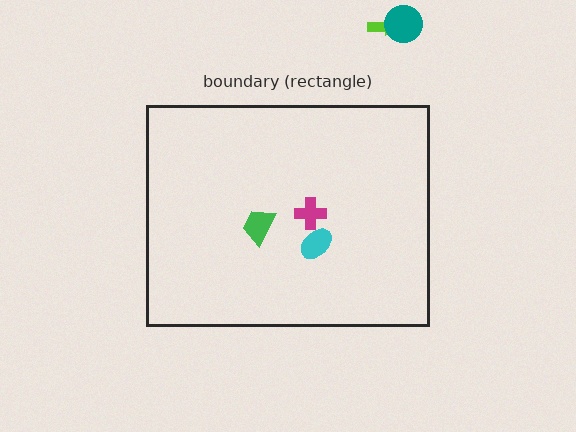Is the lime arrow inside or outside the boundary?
Outside.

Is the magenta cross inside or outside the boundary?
Inside.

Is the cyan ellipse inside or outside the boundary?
Inside.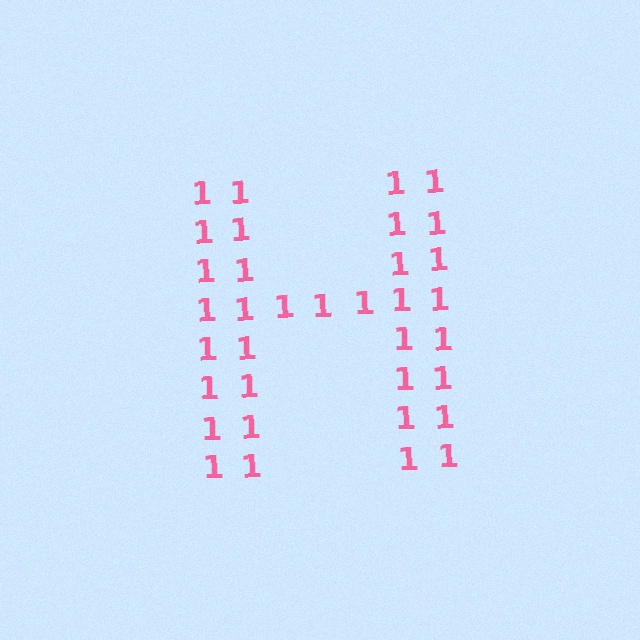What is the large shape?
The large shape is the letter H.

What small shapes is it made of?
It is made of small digit 1's.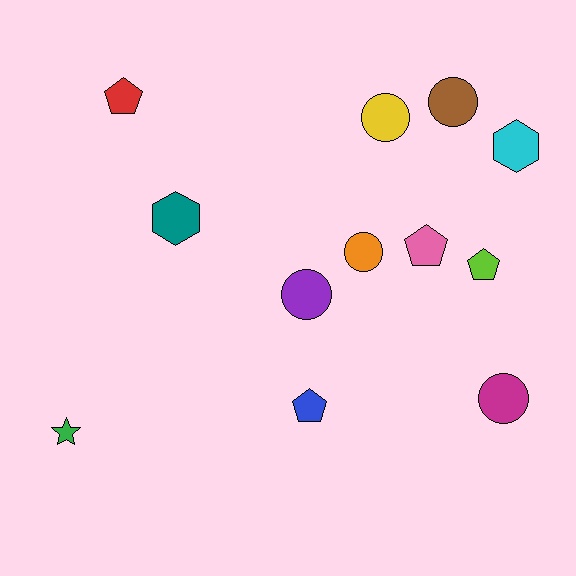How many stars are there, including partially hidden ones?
There is 1 star.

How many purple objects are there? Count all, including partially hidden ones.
There is 1 purple object.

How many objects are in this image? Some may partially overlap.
There are 12 objects.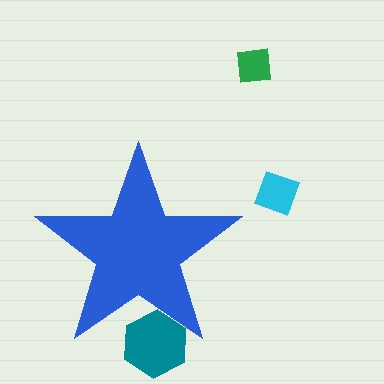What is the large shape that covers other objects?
A blue star.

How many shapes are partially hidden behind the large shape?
1 shape is partially hidden.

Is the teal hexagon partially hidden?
Yes, the teal hexagon is partially hidden behind the blue star.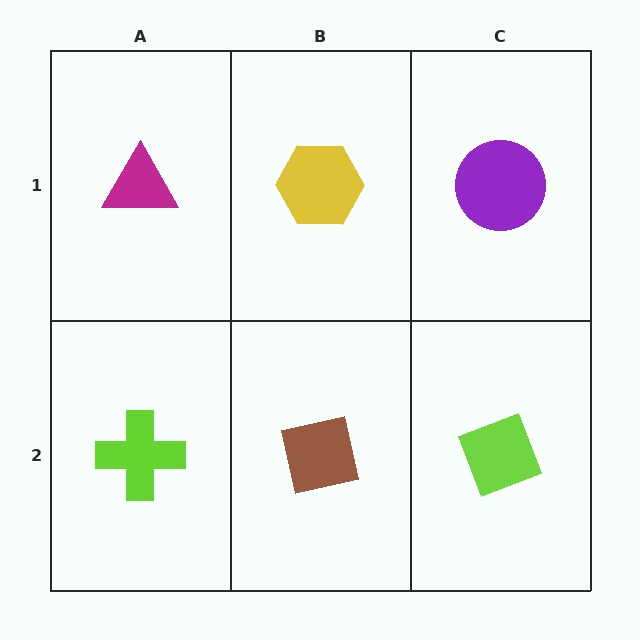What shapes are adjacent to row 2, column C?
A purple circle (row 1, column C), a brown square (row 2, column B).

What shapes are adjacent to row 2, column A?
A magenta triangle (row 1, column A), a brown square (row 2, column B).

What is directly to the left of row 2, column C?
A brown square.